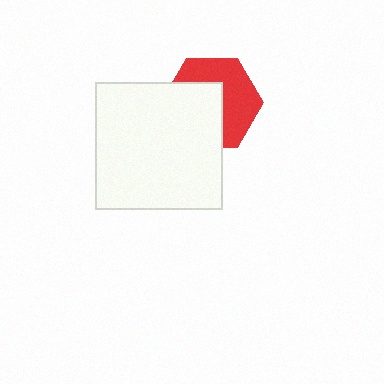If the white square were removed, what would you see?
You would see the complete red hexagon.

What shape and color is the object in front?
The object in front is a white square.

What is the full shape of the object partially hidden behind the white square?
The partially hidden object is a red hexagon.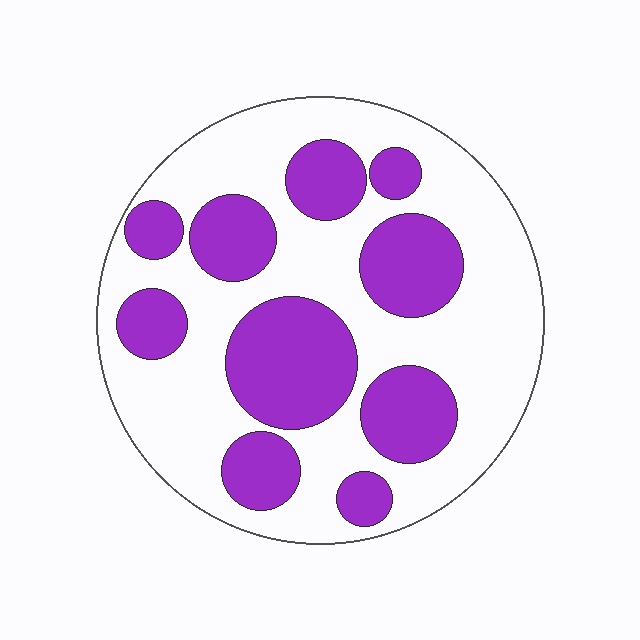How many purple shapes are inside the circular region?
10.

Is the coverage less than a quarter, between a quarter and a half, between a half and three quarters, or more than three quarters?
Between a quarter and a half.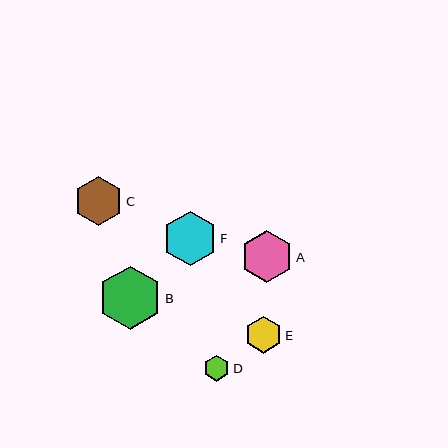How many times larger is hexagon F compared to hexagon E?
Hexagon F is approximately 1.5 times the size of hexagon E.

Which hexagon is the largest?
Hexagon B is the largest with a size of approximately 63 pixels.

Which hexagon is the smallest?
Hexagon D is the smallest with a size of approximately 26 pixels.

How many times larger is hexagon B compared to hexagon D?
Hexagon B is approximately 2.4 times the size of hexagon D.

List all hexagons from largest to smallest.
From largest to smallest: B, F, A, C, E, D.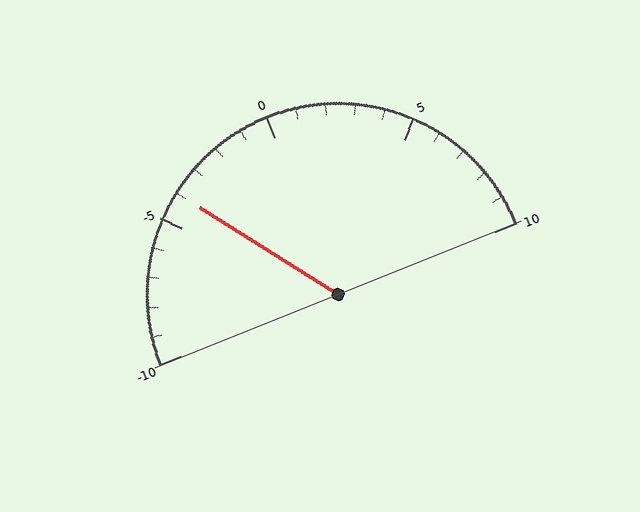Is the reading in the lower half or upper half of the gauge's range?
The reading is in the lower half of the range (-10 to 10).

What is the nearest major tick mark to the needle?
The nearest major tick mark is -5.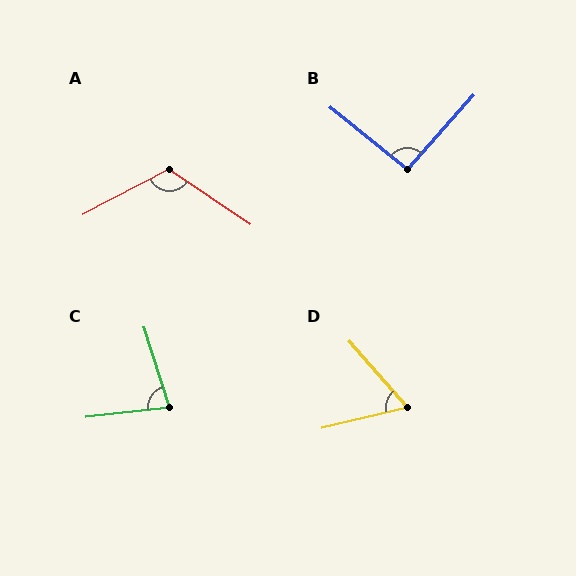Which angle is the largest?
A, at approximately 118 degrees.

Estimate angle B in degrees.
Approximately 93 degrees.